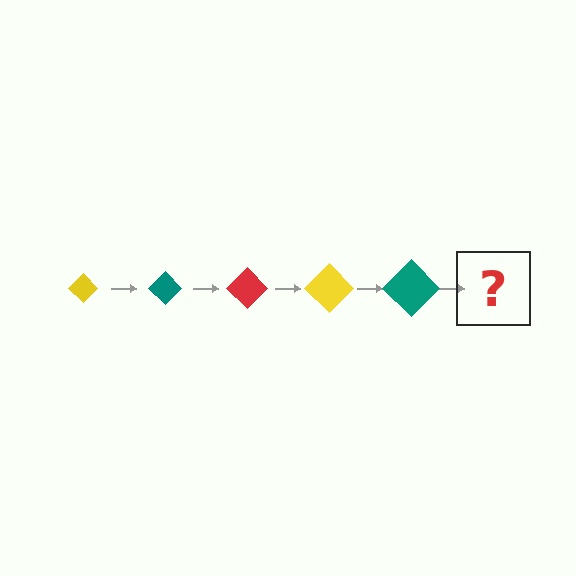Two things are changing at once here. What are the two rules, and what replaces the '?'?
The two rules are that the diamond grows larger each step and the color cycles through yellow, teal, and red. The '?' should be a red diamond, larger than the previous one.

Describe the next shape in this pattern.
It should be a red diamond, larger than the previous one.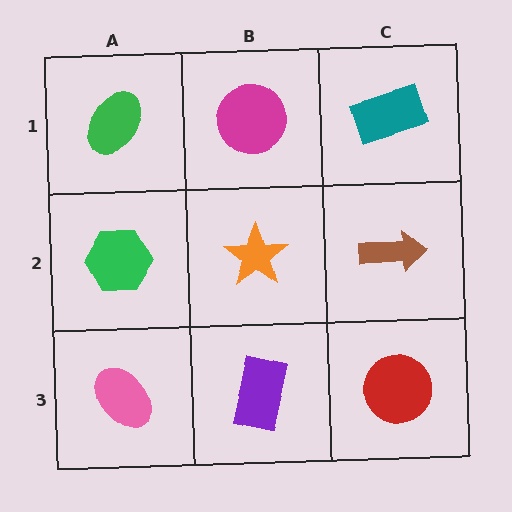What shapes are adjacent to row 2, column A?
A green ellipse (row 1, column A), a pink ellipse (row 3, column A), an orange star (row 2, column B).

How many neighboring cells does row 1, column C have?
2.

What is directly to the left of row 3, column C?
A purple rectangle.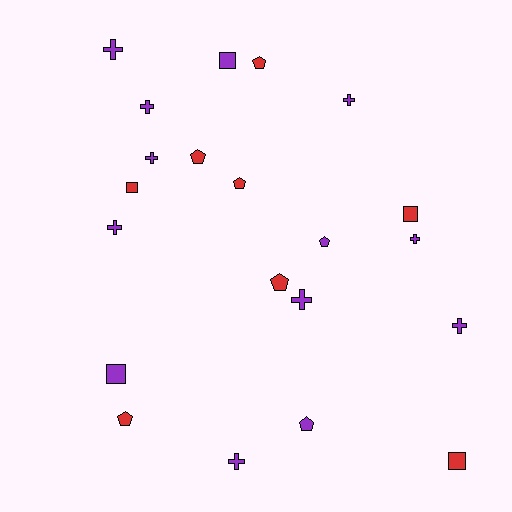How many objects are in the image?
There are 21 objects.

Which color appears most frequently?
Purple, with 13 objects.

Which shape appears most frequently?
Cross, with 9 objects.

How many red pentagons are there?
There are 5 red pentagons.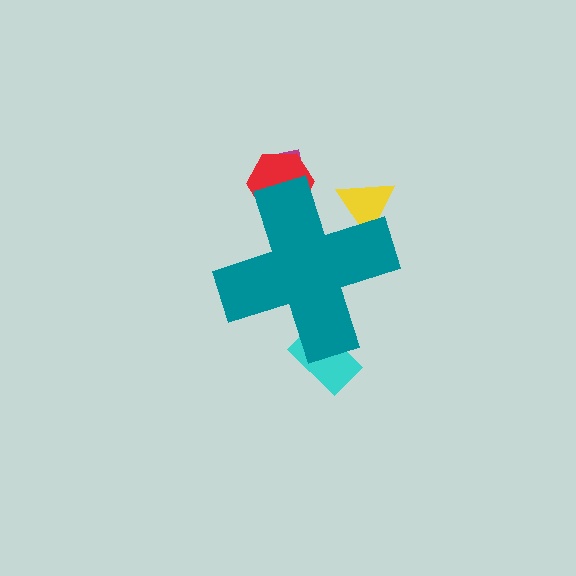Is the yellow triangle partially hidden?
Yes, the yellow triangle is partially hidden behind the teal cross.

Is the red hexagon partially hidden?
Yes, the red hexagon is partially hidden behind the teal cross.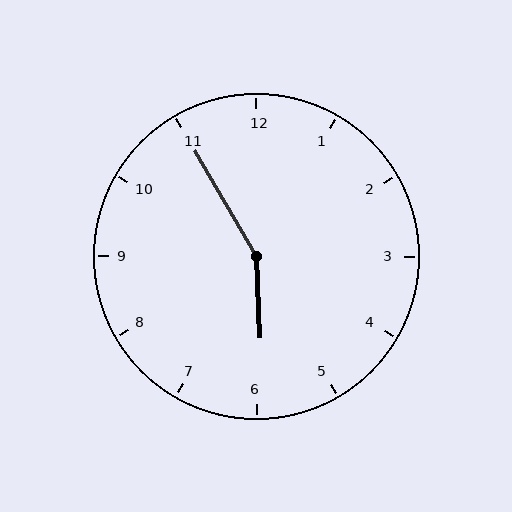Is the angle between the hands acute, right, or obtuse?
It is obtuse.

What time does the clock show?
5:55.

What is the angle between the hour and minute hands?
Approximately 152 degrees.